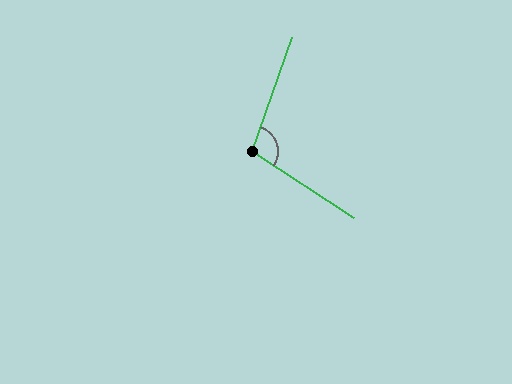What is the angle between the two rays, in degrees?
Approximately 104 degrees.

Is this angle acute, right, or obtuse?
It is obtuse.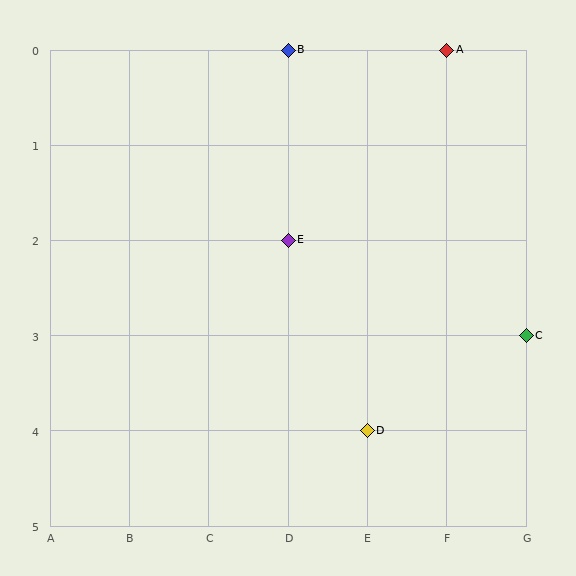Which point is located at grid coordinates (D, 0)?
Point B is at (D, 0).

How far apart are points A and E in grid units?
Points A and E are 2 columns and 2 rows apart (about 2.8 grid units diagonally).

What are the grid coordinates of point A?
Point A is at grid coordinates (F, 0).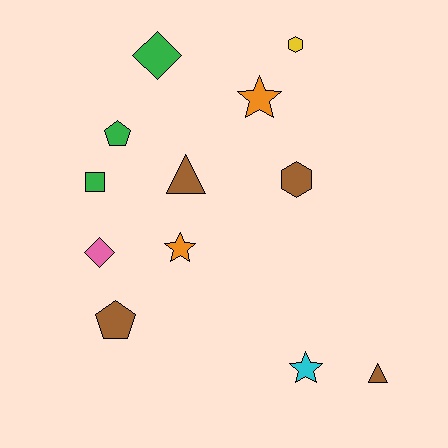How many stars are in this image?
There are 3 stars.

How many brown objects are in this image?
There are 4 brown objects.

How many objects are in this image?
There are 12 objects.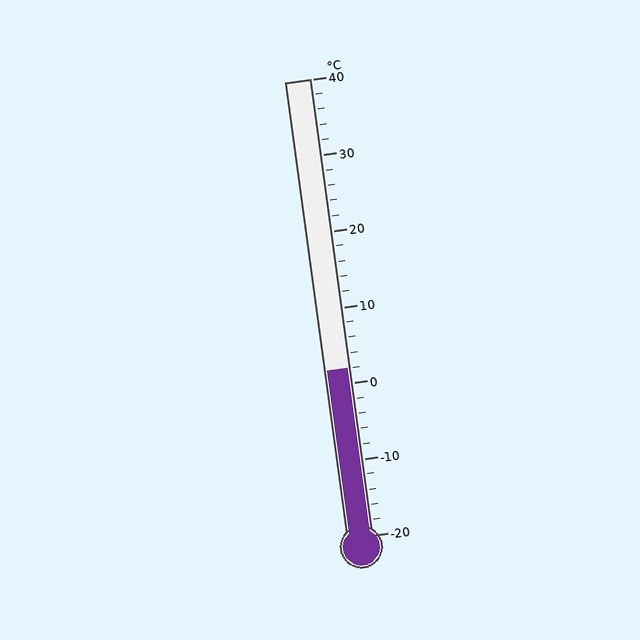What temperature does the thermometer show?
The thermometer shows approximately 2°C.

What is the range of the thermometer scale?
The thermometer scale ranges from -20°C to 40°C.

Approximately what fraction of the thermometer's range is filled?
The thermometer is filled to approximately 35% of its range.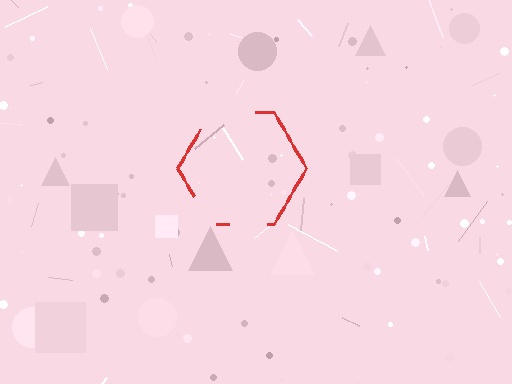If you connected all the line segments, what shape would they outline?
They would outline a hexagon.